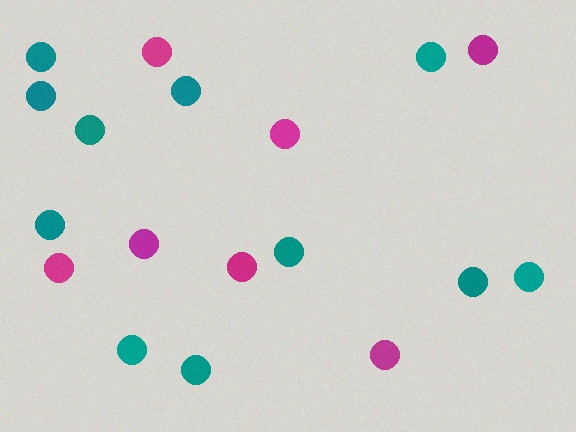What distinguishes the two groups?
There are 2 groups: one group of magenta circles (7) and one group of teal circles (11).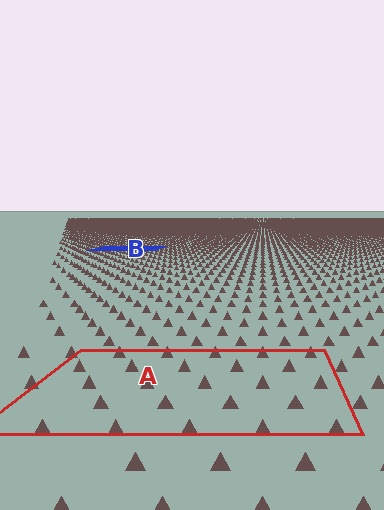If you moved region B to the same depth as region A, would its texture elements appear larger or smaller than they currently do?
They would appear larger. At a closer depth, the same texture elements are projected at a bigger on-screen size.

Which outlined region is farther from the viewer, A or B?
Region B is farther from the viewer — the texture elements inside it appear smaller and more densely packed.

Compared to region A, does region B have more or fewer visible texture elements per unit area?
Region B has more texture elements per unit area — they are packed more densely because it is farther away.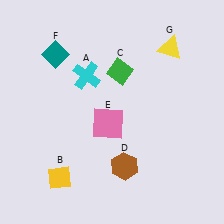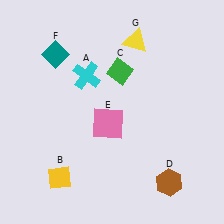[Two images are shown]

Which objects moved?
The objects that moved are: the brown hexagon (D), the yellow triangle (G).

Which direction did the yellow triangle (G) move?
The yellow triangle (G) moved left.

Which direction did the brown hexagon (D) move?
The brown hexagon (D) moved right.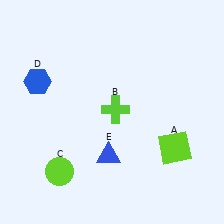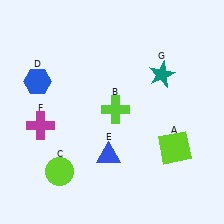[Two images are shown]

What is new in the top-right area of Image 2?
A teal star (G) was added in the top-right area of Image 2.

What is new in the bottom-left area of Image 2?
A magenta cross (F) was added in the bottom-left area of Image 2.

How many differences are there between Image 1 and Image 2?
There are 2 differences between the two images.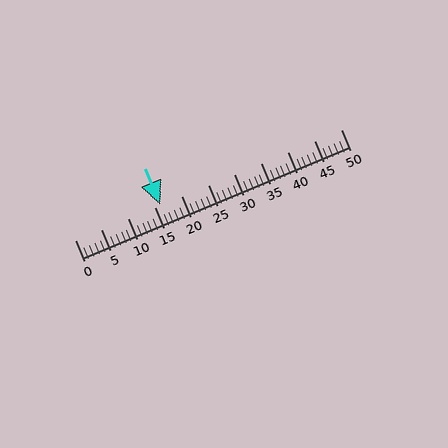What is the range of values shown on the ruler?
The ruler shows values from 0 to 50.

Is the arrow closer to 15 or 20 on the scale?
The arrow is closer to 15.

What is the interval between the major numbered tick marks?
The major tick marks are spaced 5 units apart.